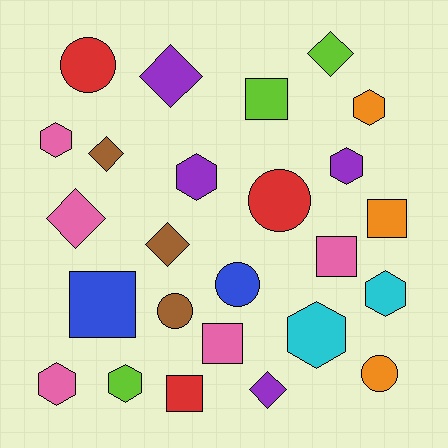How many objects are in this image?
There are 25 objects.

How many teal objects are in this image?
There are no teal objects.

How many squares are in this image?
There are 6 squares.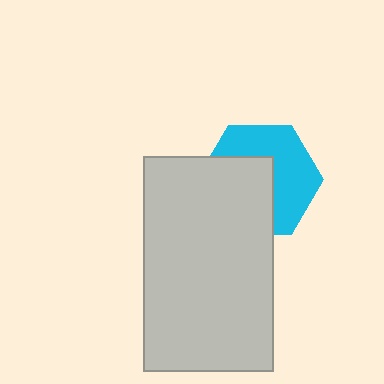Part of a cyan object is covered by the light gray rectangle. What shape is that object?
It is a hexagon.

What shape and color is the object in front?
The object in front is a light gray rectangle.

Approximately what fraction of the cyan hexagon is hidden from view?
Roughly 49% of the cyan hexagon is hidden behind the light gray rectangle.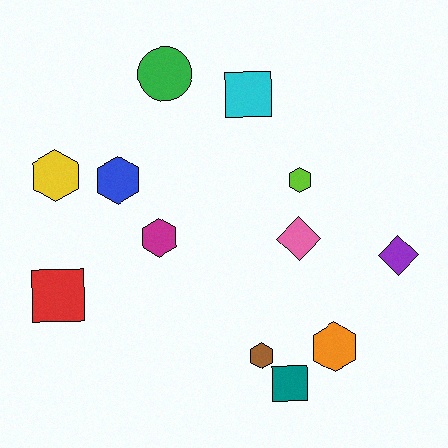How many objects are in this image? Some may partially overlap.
There are 12 objects.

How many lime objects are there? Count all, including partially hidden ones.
There is 1 lime object.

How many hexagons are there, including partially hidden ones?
There are 6 hexagons.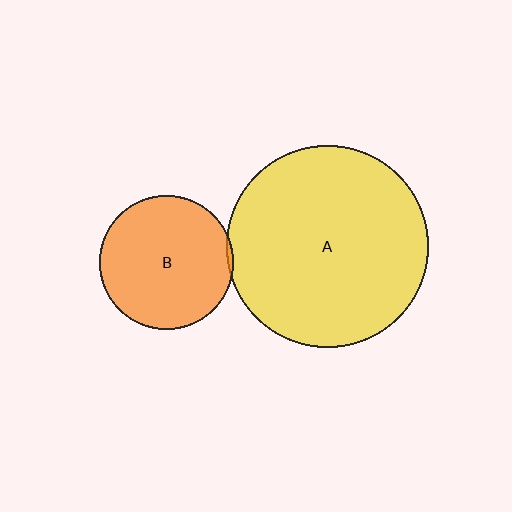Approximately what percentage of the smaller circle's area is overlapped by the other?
Approximately 5%.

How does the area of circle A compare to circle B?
Approximately 2.3 times.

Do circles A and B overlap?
Yes.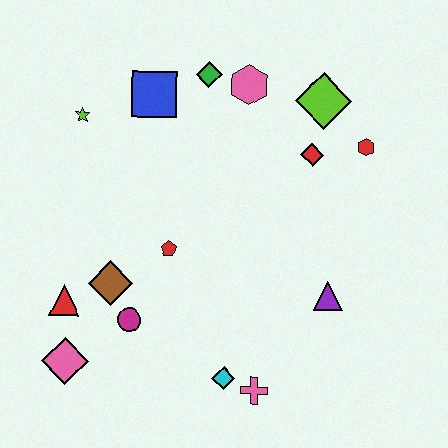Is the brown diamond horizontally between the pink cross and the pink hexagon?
No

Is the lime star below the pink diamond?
No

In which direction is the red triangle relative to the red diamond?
The red triangle is to the left of the red diamond.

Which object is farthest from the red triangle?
The red hexagon is farthest from the red triangle.